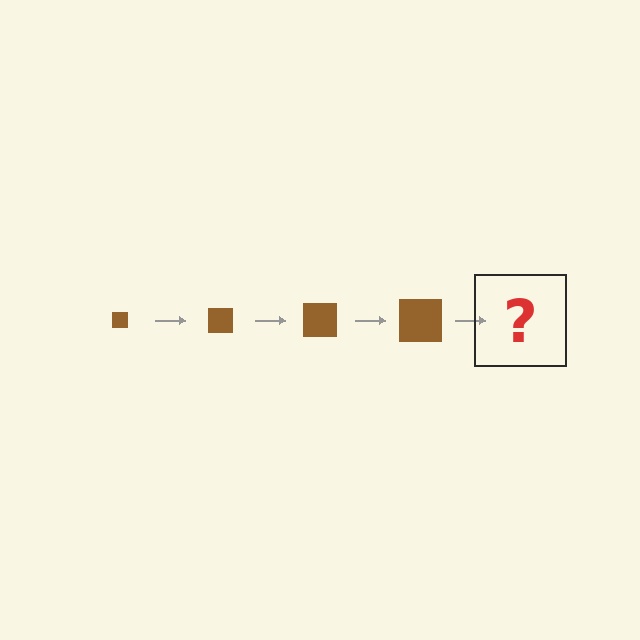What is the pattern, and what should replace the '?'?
The pattern is that the square gets progressively larger each step. The '?' should be a brown square, larger than the previous one.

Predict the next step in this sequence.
The next step is a brown square, larger than the previous one.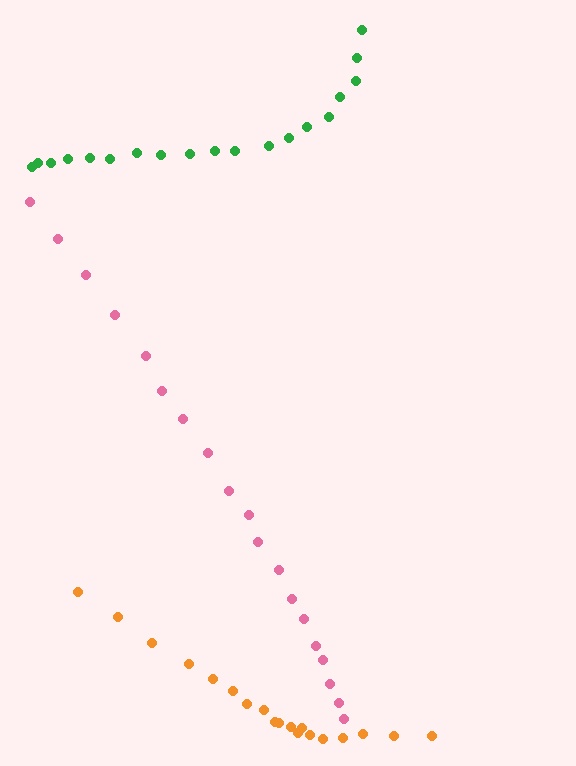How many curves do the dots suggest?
There are 3 distinct paths.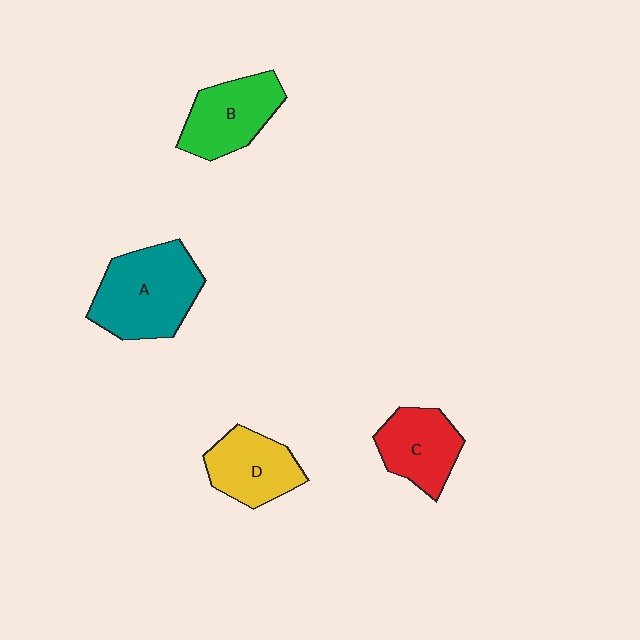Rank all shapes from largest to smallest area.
From largest to smallest: A (teal), B (green), D (yellow), C (red).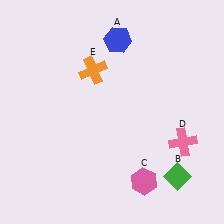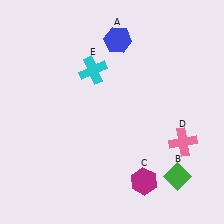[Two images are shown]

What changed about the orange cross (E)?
In Image 1, E is orange. In Image 2, it changed to cyan.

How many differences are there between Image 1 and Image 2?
There are 2 differences between the two images.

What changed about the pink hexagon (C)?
In Image 1, C is pink. In Image 2, it changed to magenta.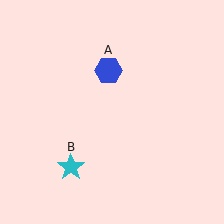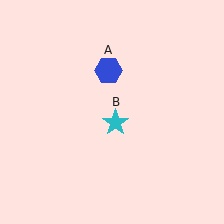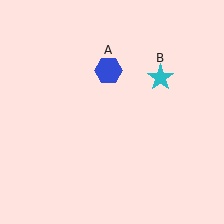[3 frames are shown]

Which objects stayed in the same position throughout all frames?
Blue hexagon (object A) remained stationary.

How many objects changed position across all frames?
1 object changed position: cyan star (object B).